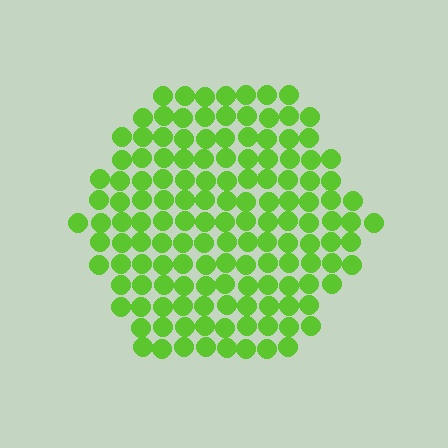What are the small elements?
The small elements are circles.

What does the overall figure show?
The overall figure shows a hexagon.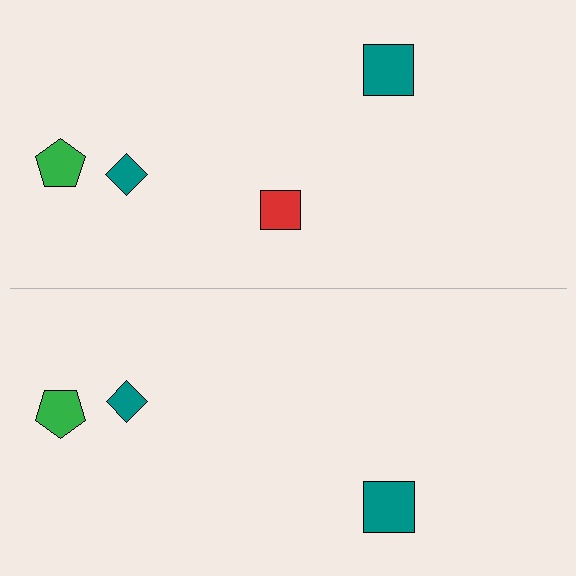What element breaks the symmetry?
A red square is missing from the bottom side.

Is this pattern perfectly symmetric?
No, the pattern is not perfectly symmetric. A red square is missing from the bottom side.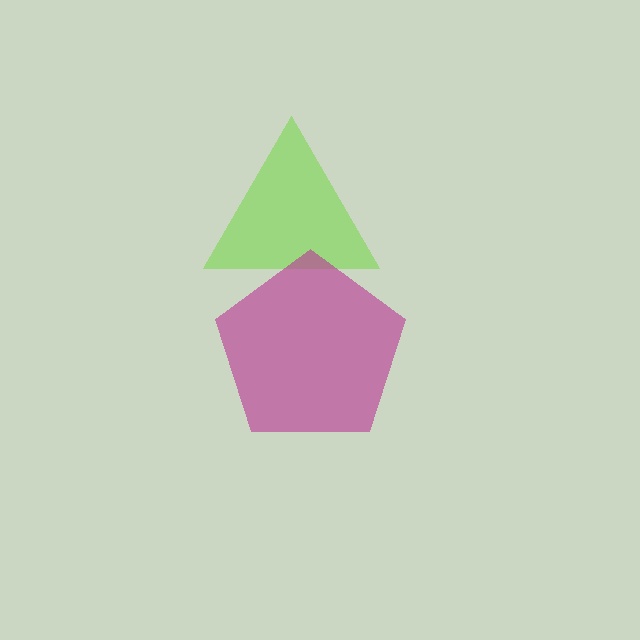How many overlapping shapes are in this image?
There are 2 overlapping shapes in the image.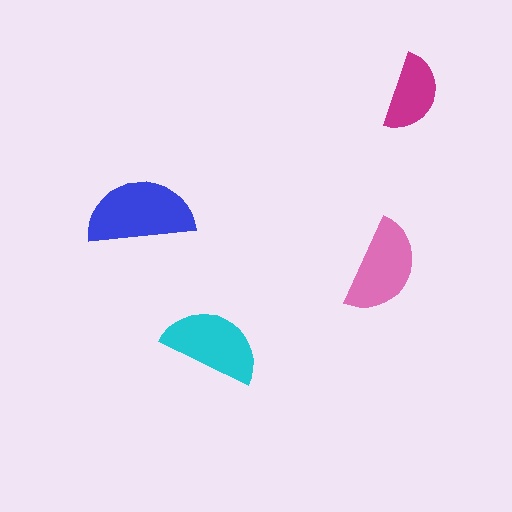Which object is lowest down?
The cyan semicircle is bottommost.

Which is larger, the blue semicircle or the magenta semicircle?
The blue one.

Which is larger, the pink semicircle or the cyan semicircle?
The cyan one.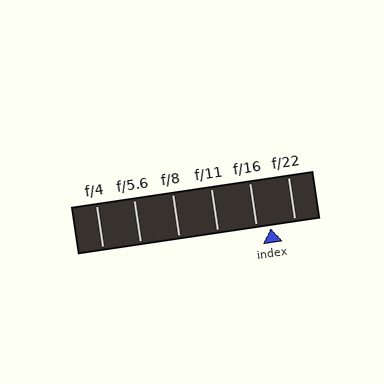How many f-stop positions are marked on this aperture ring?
There are 6 f-stop positions marked.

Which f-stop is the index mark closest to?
The index mark is closest to f/16.